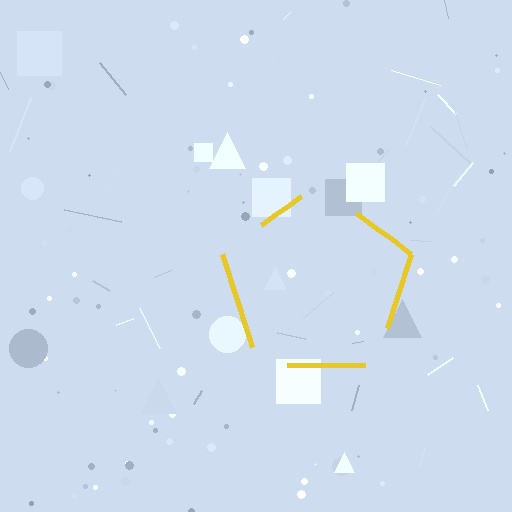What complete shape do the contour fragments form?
The contour fragments form a pentagon.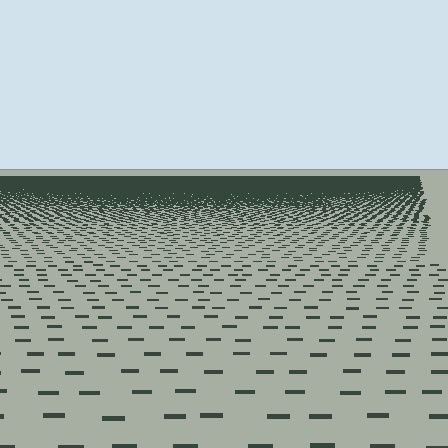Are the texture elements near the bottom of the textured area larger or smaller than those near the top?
Larger. Near the bottom, elements are closer to the viewer and appear at a bigger on-screen size.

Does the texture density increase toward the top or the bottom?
Density increases toward the top.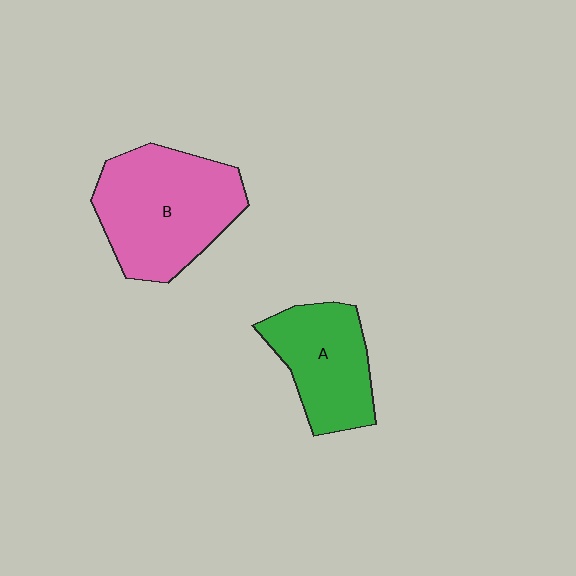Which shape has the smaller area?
Shape A (green).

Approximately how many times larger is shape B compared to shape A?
Approximately 1.4 times.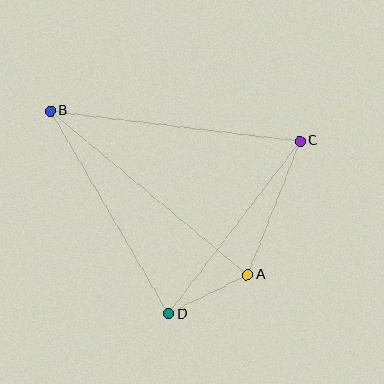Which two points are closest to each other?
Points A and D are closest to each other.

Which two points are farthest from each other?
Points A and B are farthest from each other.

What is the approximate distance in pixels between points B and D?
The distance between B and D is approximately 235 pixels.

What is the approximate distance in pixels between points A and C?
The distance between A and C is approximately 143 pixels.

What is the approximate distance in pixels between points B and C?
The distance between B and C is approximately 252 pixels.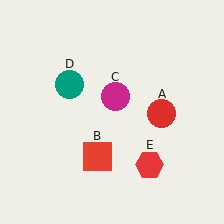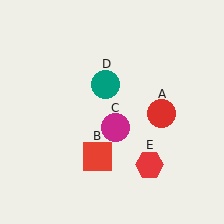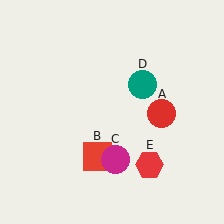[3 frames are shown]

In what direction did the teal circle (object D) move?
The teal circle (object D) moved right.